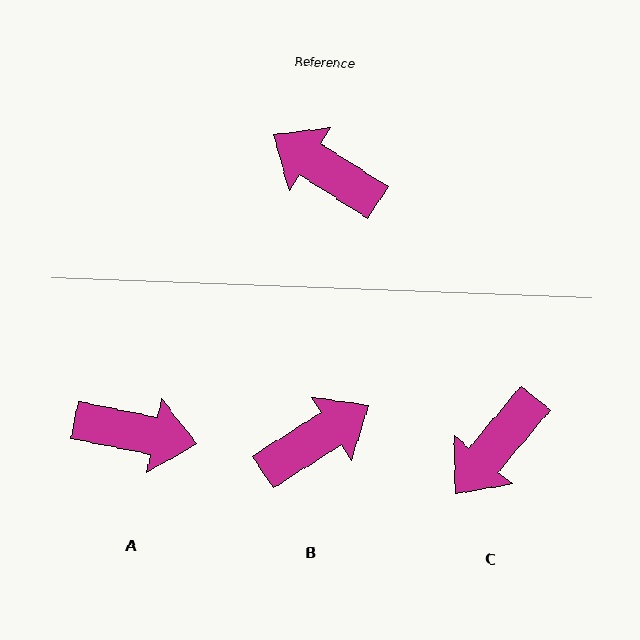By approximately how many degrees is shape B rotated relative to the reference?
Approximately 115 degrees clockwise.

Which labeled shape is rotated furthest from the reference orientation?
A, about 158 degrees away.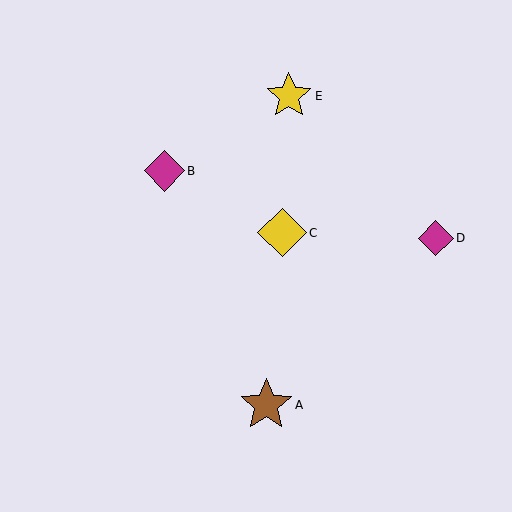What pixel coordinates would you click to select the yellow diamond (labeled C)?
Click at (282, 233) to select the yellow diamond C.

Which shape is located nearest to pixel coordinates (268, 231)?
The yellow diamond (labeled C) at (282, 233) is nearest to that location.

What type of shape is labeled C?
Shape C is a yellow diamond.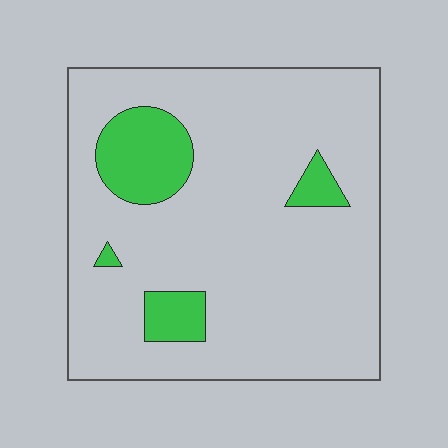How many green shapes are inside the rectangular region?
4.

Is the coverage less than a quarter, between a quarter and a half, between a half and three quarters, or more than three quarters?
Less than a quarter.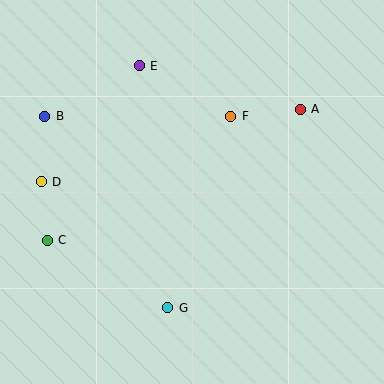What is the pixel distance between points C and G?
The distance between C and G is 138 pixels.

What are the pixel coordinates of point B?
Point B is at (45, 116).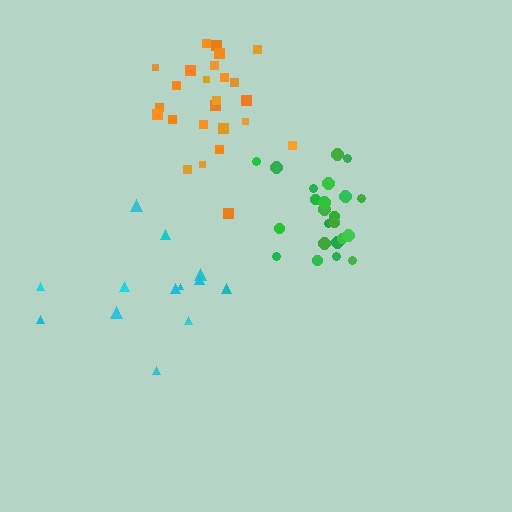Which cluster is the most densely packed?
Green.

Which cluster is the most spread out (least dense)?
Cyan.